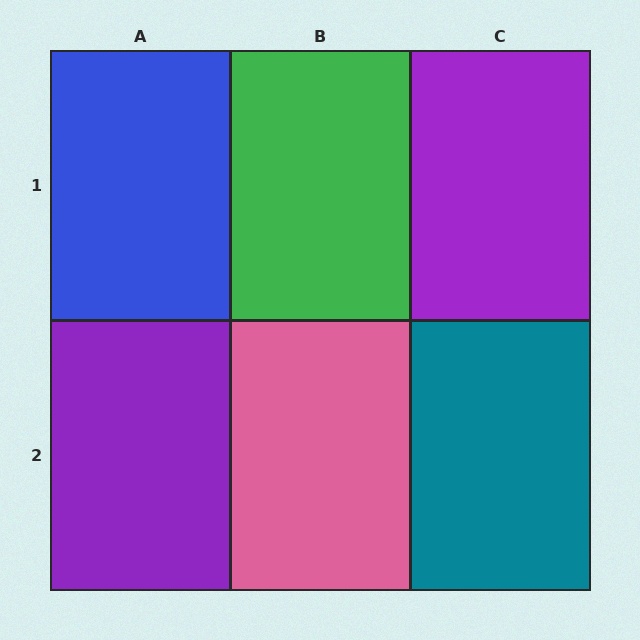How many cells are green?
1 cell is green.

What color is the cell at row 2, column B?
Pink.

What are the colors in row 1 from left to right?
Blue, green, purple.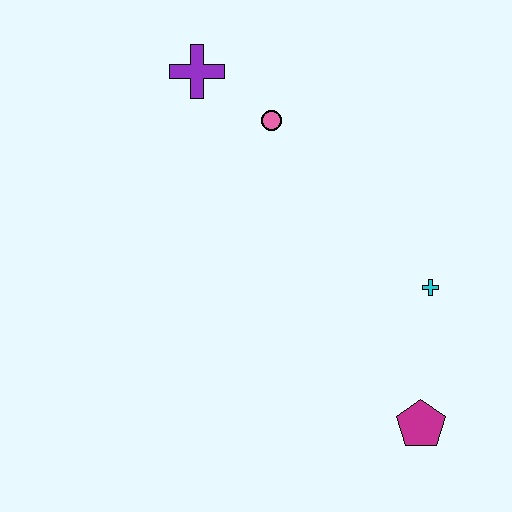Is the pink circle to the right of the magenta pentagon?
No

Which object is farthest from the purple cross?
The magenta pentagon is farthest from the purple cross.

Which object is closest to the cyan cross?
The magenta pentagon is closest to the cyan cross.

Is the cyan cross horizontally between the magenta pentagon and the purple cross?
No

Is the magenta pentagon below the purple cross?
Yes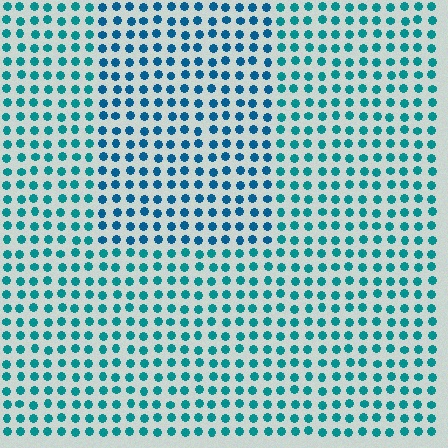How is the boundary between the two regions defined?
The boundary is defined purely by a slight shift in hue (about 23 degrees). Spacing, size, and orientation are identical on both sides.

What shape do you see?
I see a rectangle.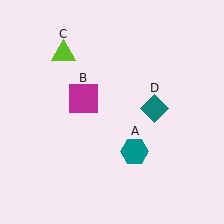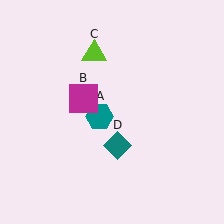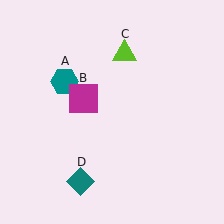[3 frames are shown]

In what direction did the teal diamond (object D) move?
The teal diamond (object D) moved down and to the left.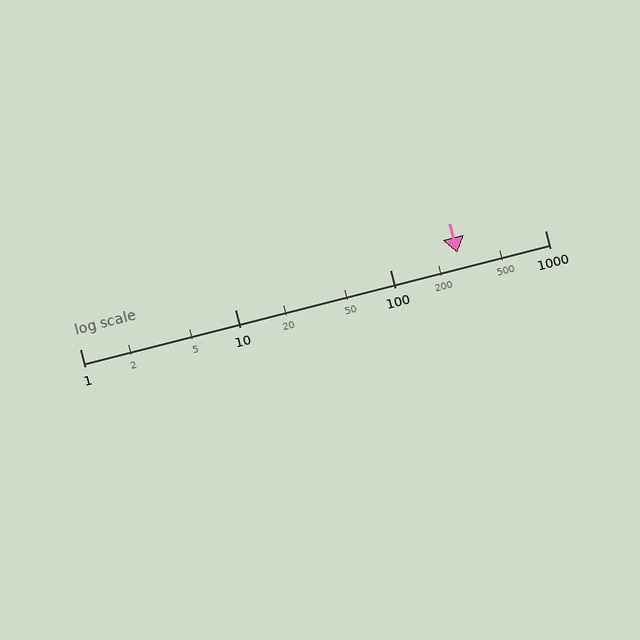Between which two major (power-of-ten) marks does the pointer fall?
The pointer is between 100 and 1000.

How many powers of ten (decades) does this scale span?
The scale spans 3 decades, from 1 to 1000.